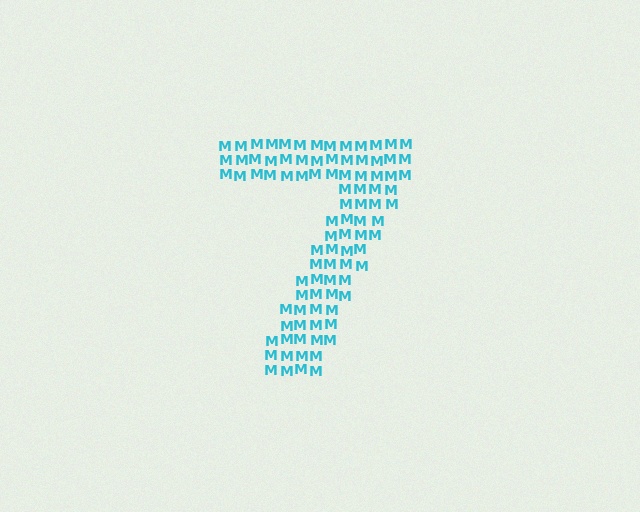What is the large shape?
The large shape is the digit 7.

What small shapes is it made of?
It is made of small letter M's.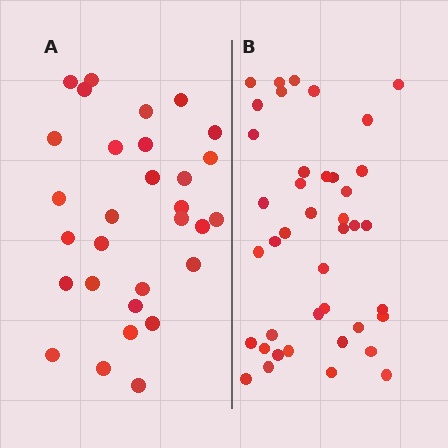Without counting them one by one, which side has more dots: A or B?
Region B (the right region) has more dots.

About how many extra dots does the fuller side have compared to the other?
Region B has roughly 12 or so more dots than region A.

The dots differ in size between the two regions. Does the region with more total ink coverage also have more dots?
No. Region A has more total ink coverage because its dots are larger, but region B actually contains more individual dots. Total area can be misleading — the number of items is what matters here.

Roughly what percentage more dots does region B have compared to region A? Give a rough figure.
About 35% more.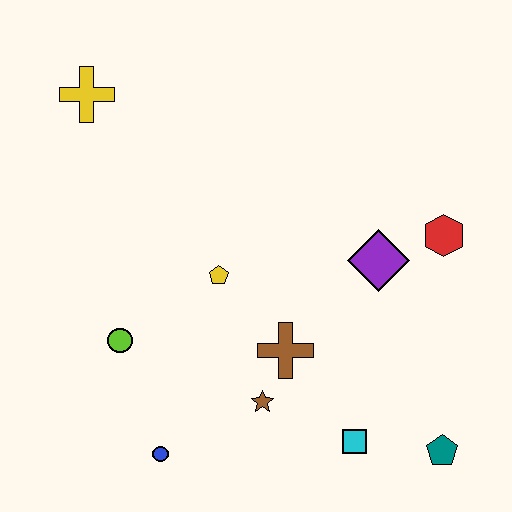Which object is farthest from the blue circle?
The yellow cross is farthest from the blue circle.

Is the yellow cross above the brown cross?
Yes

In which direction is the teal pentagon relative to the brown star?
The teal pentagon is to the right of the brown star.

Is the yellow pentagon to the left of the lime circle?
No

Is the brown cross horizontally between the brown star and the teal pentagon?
Yes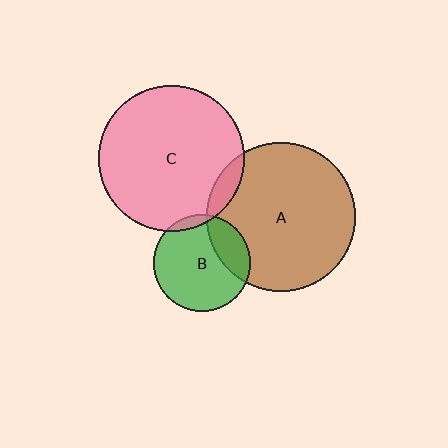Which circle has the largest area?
Circle A (brown).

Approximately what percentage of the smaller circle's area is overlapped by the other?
Approximately 5%.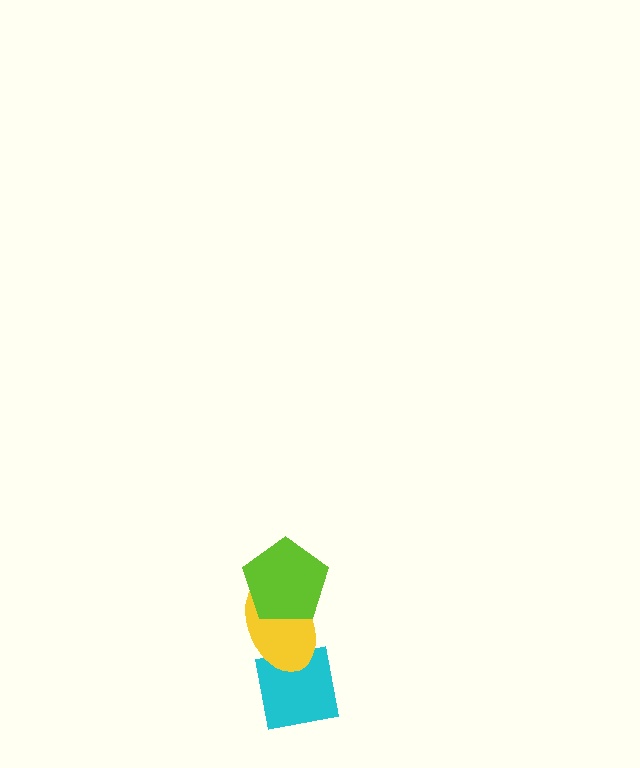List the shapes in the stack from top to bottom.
From top to bottom: the lime pentagon, the yellow ellipse, the cyan square.